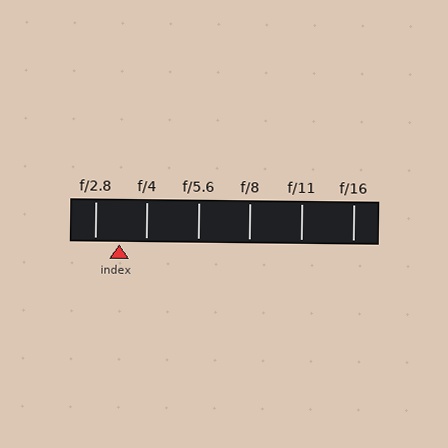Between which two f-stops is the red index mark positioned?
The index mark is between f/2.8 and f/4.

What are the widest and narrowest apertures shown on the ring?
The widest aperture shown is f/2.8 and the narrowest is f/16.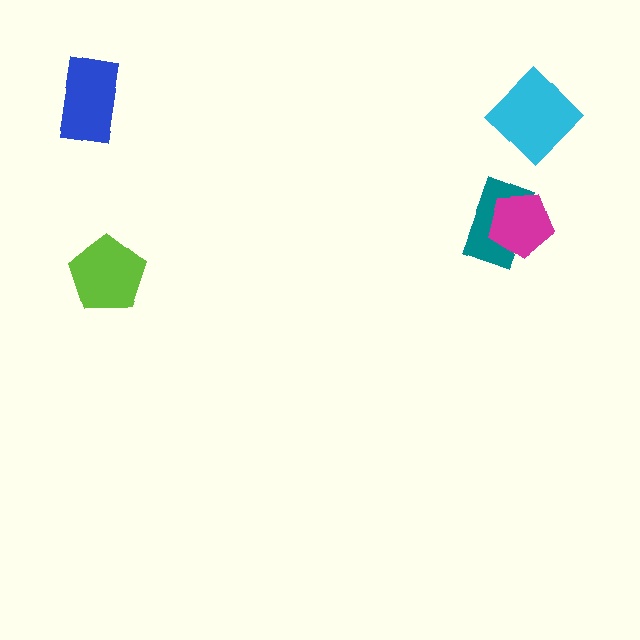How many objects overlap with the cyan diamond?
0 objects overlap with the cyan diamond.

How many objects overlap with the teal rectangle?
1 object overlaps with the teal rectangle.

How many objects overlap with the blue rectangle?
0 objects overlap with the blue rectangle.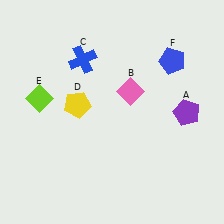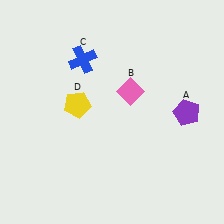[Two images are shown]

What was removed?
The blue pentagon (F), the lime diamond (E) were removed in Image 2.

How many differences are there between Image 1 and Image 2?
There are 2 differences between the two images.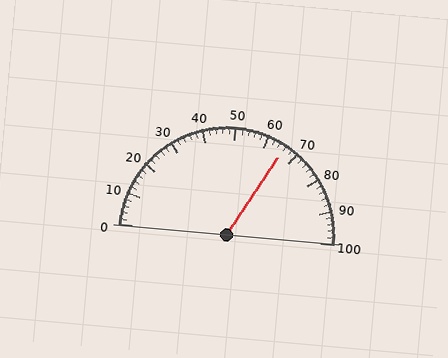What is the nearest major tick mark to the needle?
The nearest major tick mark is 70.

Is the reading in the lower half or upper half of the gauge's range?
The reading is in the upper half of the range (0 to 100).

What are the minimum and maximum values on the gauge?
The gauge ranges from 0 to 100.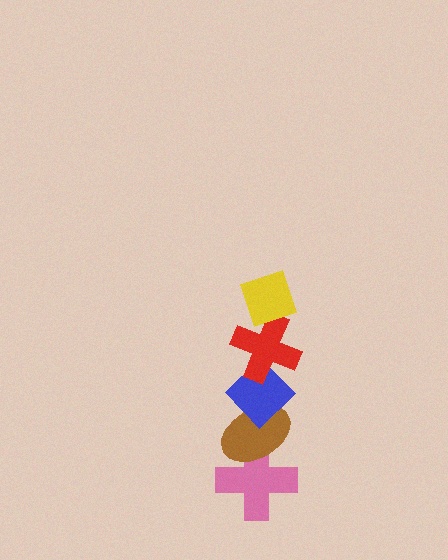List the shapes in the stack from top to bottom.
From top to bottom: the yellow diamond, the red cross, the blue diamond, the brown ellipse, the pink cross.